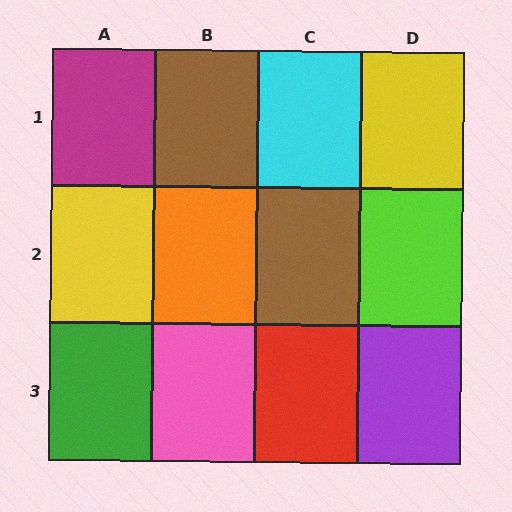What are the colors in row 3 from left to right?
Green, pink, red, purple.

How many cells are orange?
1 cell is orange.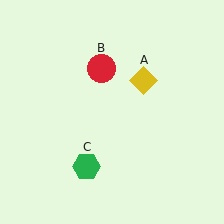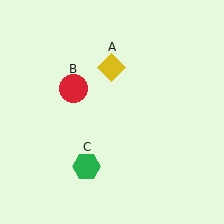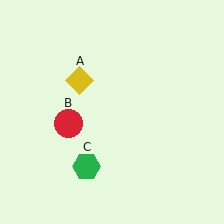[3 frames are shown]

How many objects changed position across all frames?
2 objects changed position: yellow diamond (object A), red circle (object B).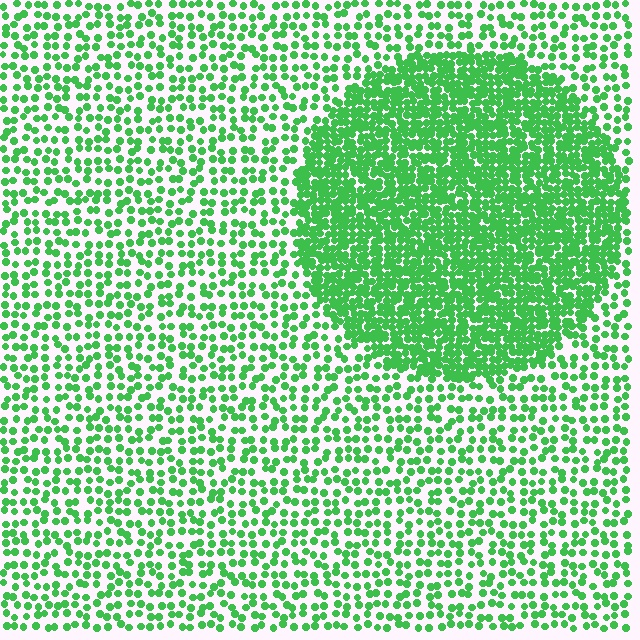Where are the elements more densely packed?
The elements are more densely packed inside the circle boundary.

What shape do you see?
I see a circle.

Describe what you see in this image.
The image contains small green elements arranged at two different densities. A circle-shaped region is visible where the elements are more densely packed than the surrounding area.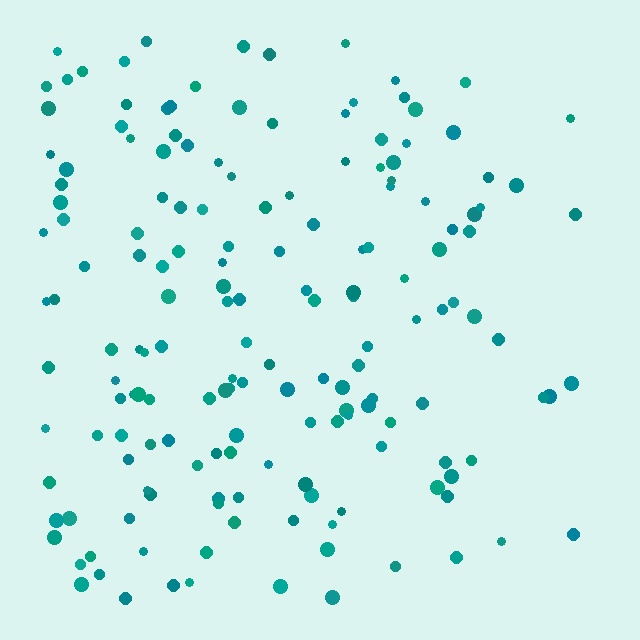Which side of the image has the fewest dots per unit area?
The right.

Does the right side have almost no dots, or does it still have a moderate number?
Still a moderate number, just noticeably fewer than the left.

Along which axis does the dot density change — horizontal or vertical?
Horizontal.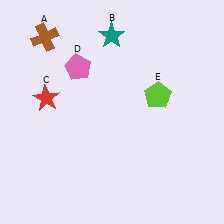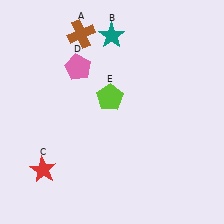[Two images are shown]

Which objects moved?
The objects that moved are: the brown cross (A), the red star (C), the lime pentagon (E).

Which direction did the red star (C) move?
The red star (C) moved down.